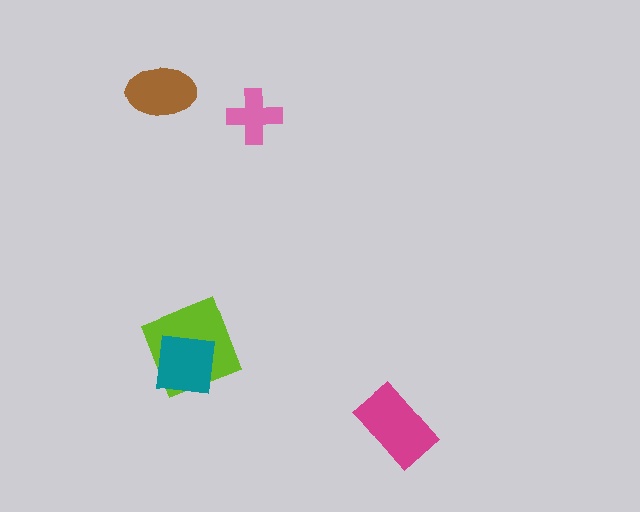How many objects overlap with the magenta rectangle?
0 objects overlap with the magenta rectangle.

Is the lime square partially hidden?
Yes, it is partially covered by another shape.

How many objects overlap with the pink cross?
0 objects overlap with the pink cross.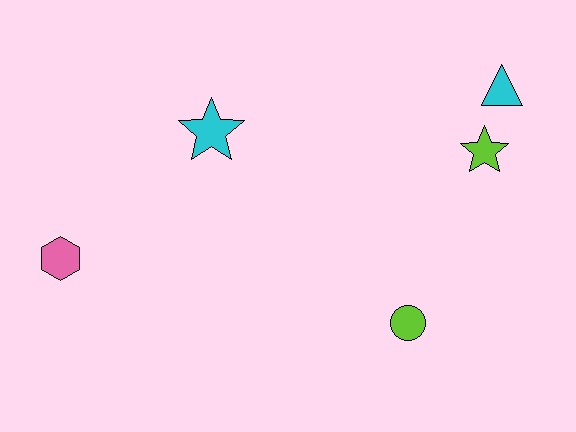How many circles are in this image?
There is 1 circle.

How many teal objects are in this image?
There are no teal objects.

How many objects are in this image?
There are 5 objects.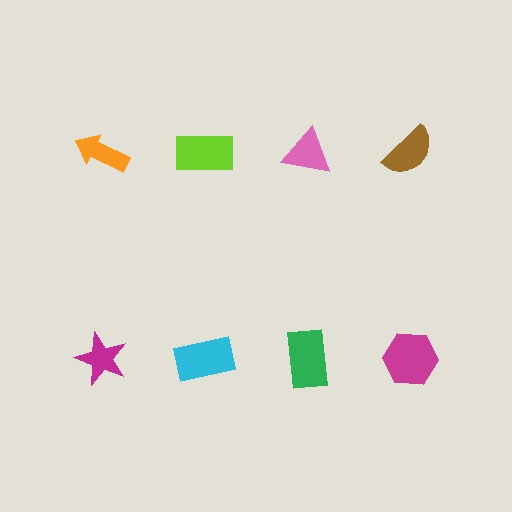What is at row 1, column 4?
A brown semicircle.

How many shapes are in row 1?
4 shapes.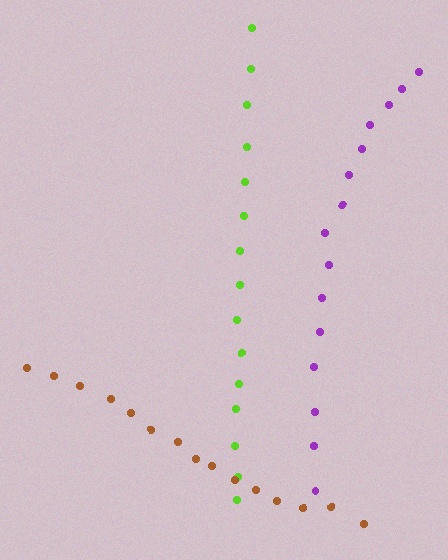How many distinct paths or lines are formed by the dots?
There are 3 distinct paths.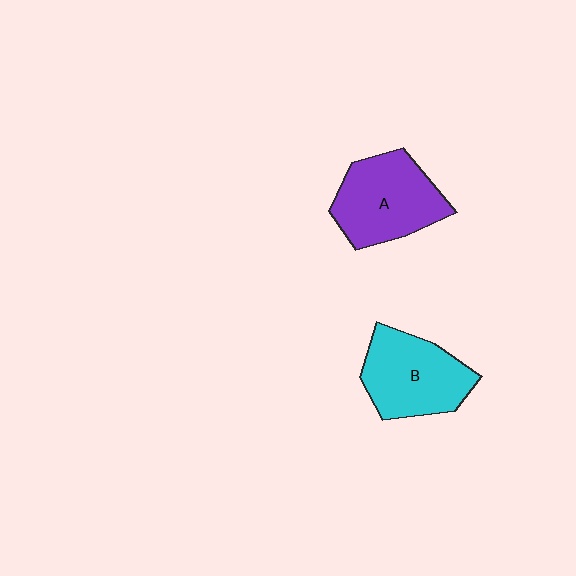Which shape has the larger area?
Shape A (purple).